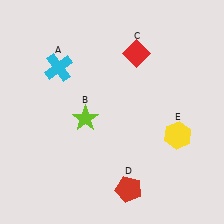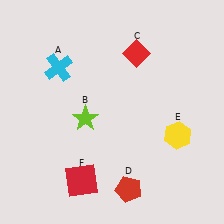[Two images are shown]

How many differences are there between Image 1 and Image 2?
There is 1 difference between the two images.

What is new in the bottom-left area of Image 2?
A red square (F) was added in the bottom-left area of Image 2.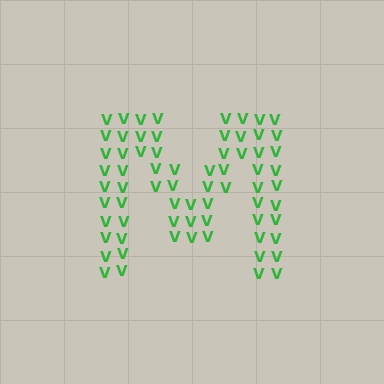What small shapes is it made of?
It is made of small letter V's.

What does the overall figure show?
The overall figure shows the letter M.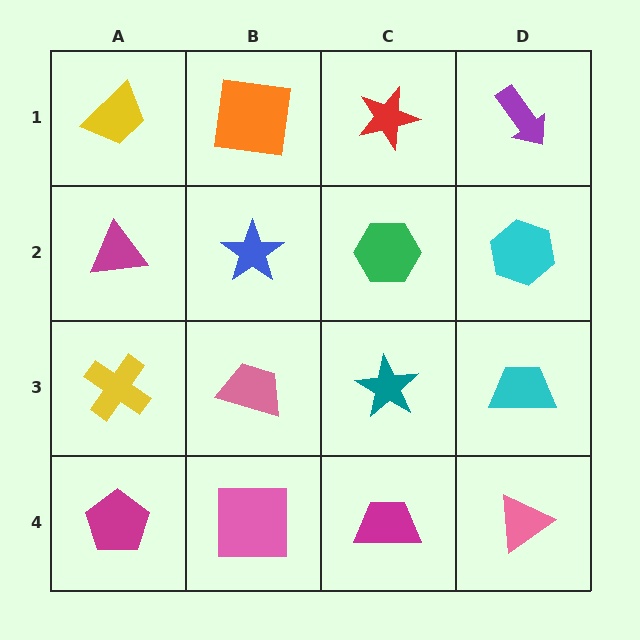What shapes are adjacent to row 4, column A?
A yellow cross (row 3, column A), a pink square (row 4, column B).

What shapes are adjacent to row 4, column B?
A pink trapezoid (row 3, column B), a magenta pentagon (row 4, column A), a magenta trapezoid (row 4, column C).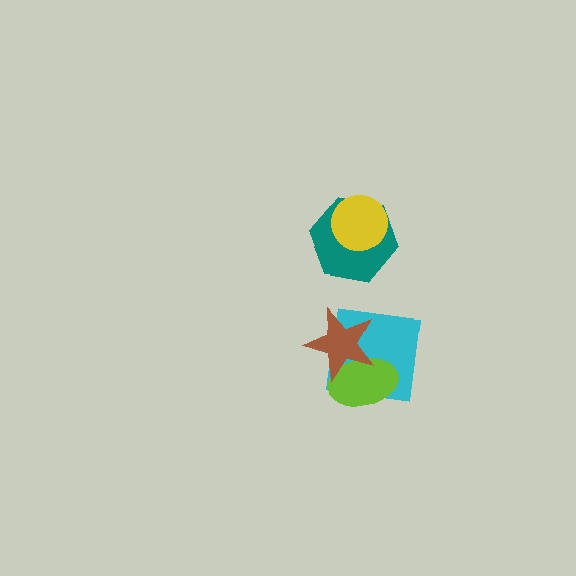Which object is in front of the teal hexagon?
The yellow circle is in front of the teal hexagon.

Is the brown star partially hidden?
No, no other shape covers it.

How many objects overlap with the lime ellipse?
2 objects overlap with the lime ellipse.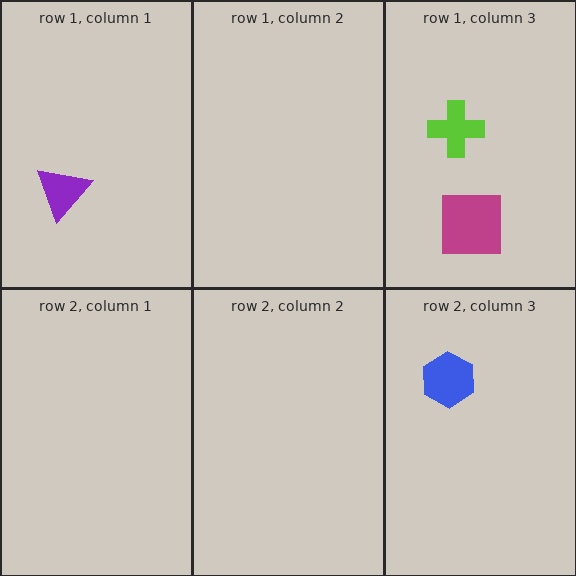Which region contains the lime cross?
The row 1, column 3 region.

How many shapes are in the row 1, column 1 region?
1.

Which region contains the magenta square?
The row 1, column 3 region.